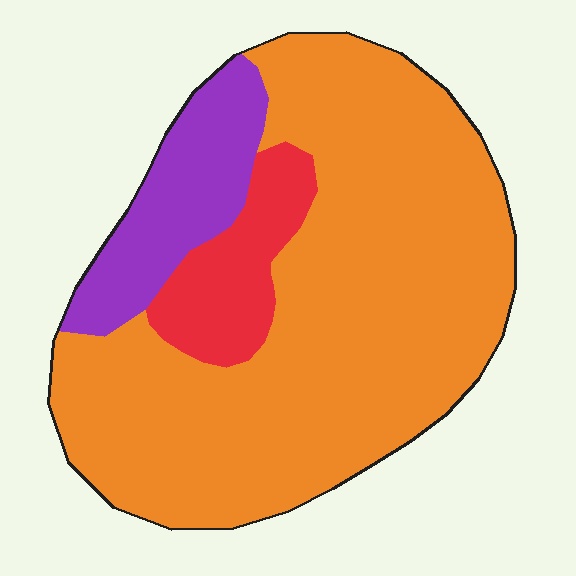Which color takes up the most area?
Orange, at roughly 75%.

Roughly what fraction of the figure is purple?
Purple takes up about one sixth (1/6) of the figure.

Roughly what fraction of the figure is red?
Red takes up less than a quarter of the figure.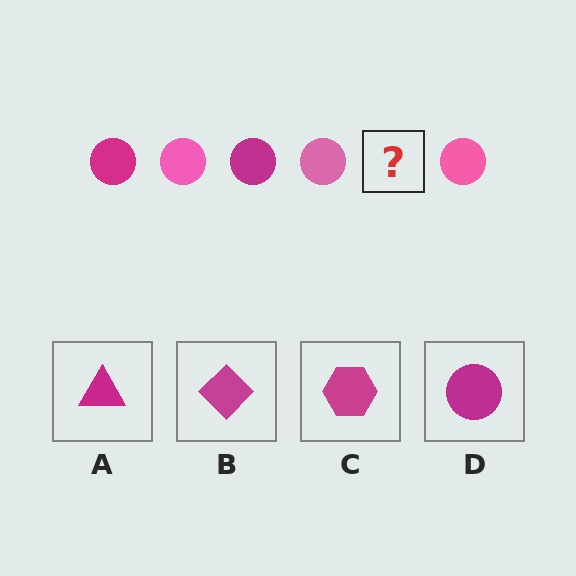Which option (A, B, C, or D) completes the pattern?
D.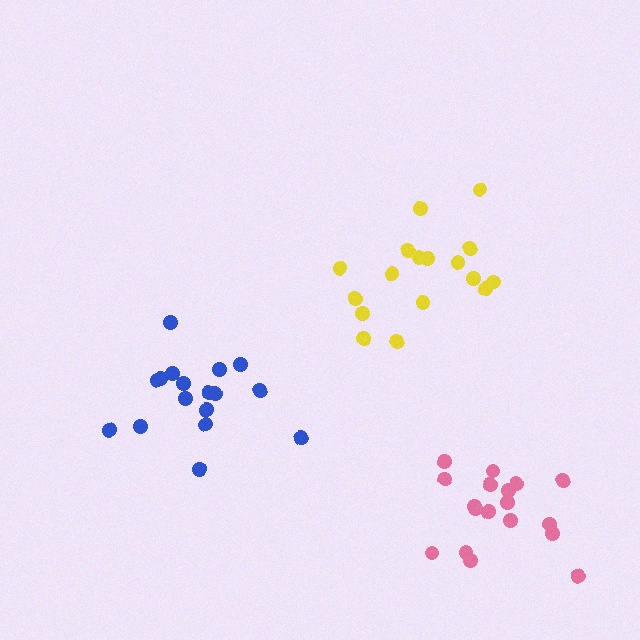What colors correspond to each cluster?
The clusters are colored: pink, blue, yellow.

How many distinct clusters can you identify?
There are 3 distinct clusters.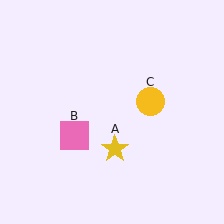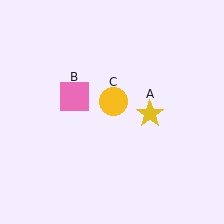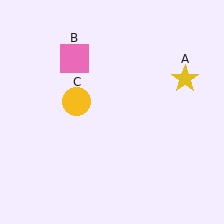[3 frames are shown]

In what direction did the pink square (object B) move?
The pink square (object B) moved up.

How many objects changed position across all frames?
3 objects changed position: yellow star (object A), pink square (object B), yellow circle (object C).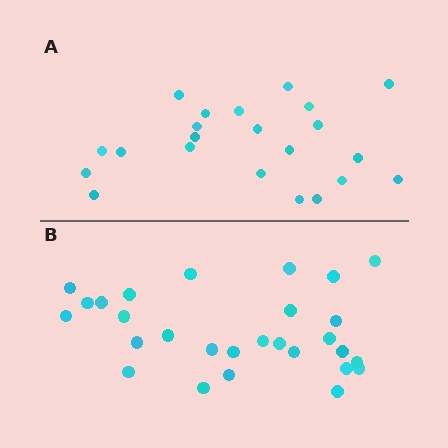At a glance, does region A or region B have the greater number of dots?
Region B (the bottom region) has more dots.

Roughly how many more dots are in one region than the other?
Region B has about 6 more dots than region A.